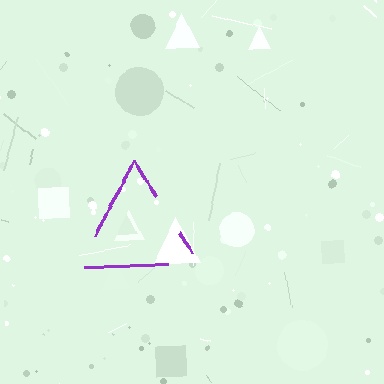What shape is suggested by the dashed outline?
The dashed outline suggests a triangle.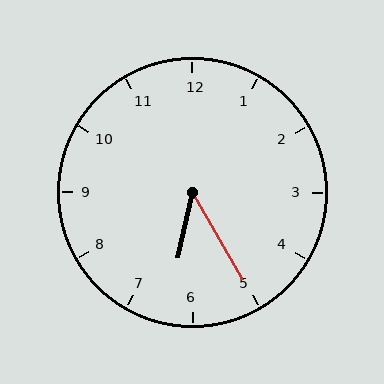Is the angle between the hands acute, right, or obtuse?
It is acute.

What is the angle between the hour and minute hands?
Approximately 42 degrees.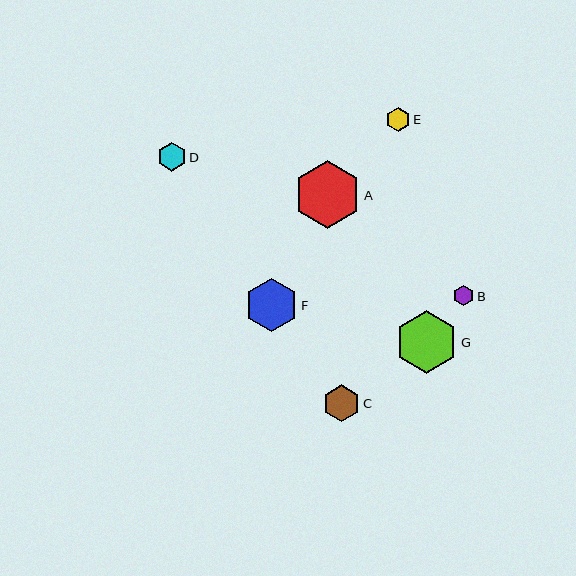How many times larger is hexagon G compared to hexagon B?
Hexagon G is approximately 3.1 times the size of hexagon B.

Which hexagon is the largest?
Hexagon A is the largest with a size of approximately 68 pixels.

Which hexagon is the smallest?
Hexagon B is the smallest with a size of approximately 21 pixels.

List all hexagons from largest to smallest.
From largest to smallest: A, G, F, C, D, E, B.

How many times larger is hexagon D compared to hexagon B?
Hexagon D is approximately 1.4 times the size of hexagon B.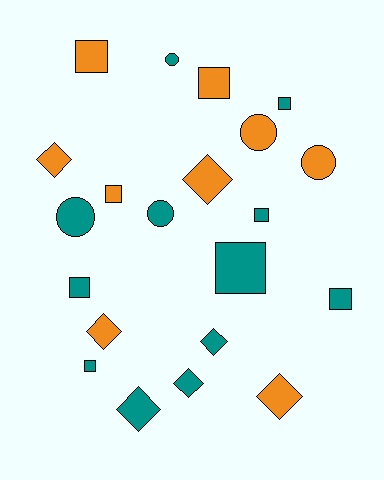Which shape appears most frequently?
Square, with 9 objects.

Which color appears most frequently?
Teal, with 12 objects.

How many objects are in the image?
There are 21 objects.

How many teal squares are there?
There are 6 teal squares.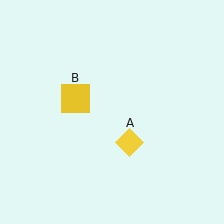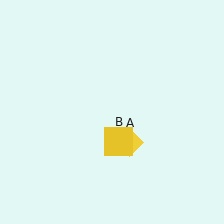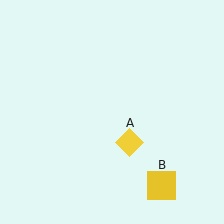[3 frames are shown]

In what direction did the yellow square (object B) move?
The yellow square (object B) moved down and to the right.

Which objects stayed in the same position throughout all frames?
Yellow diamond (object A) remained stationary.